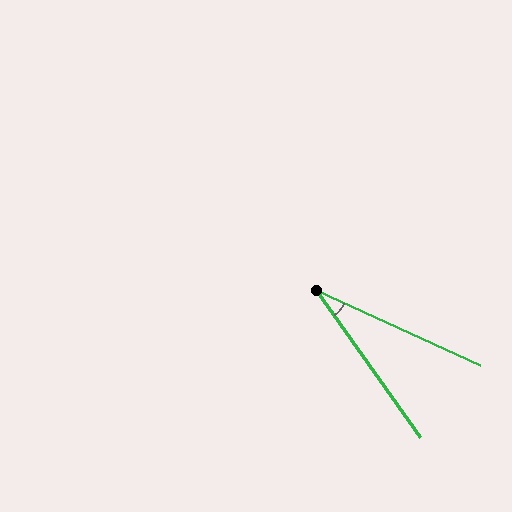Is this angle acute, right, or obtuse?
It is acute.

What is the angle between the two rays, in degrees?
Approximately 30 degrees.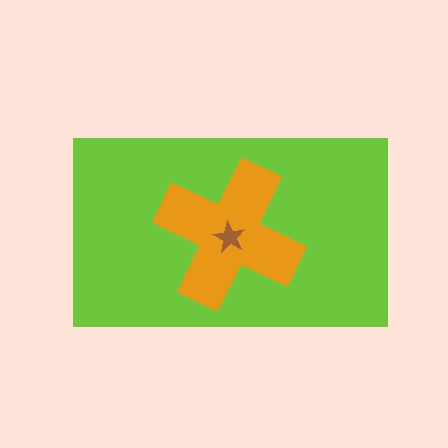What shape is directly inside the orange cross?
The brown star.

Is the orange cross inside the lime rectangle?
Yes.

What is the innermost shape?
The brown star.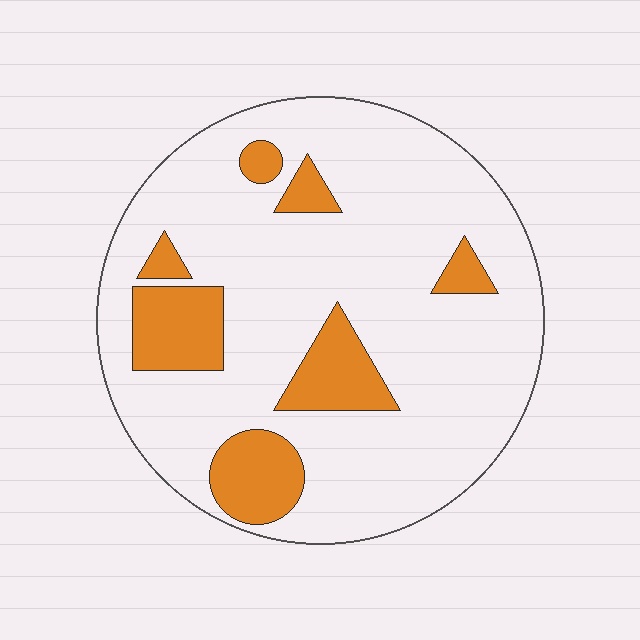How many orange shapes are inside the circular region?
7.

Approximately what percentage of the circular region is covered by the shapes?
Approximately 20%.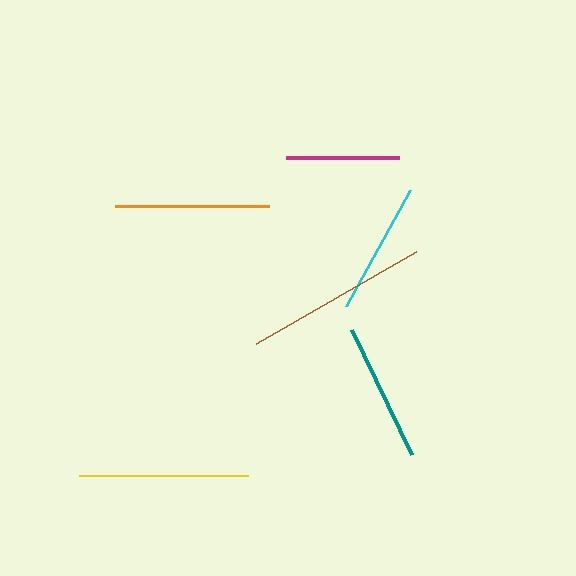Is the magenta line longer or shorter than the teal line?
The teal line is longer than the magenta line.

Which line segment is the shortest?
The magenta line is the shortest at approximately 113 pixels.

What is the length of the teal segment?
The teal segment is approximately 139 pixels long.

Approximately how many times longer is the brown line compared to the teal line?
The brown line is approximately 1.3 times the length of the teal line.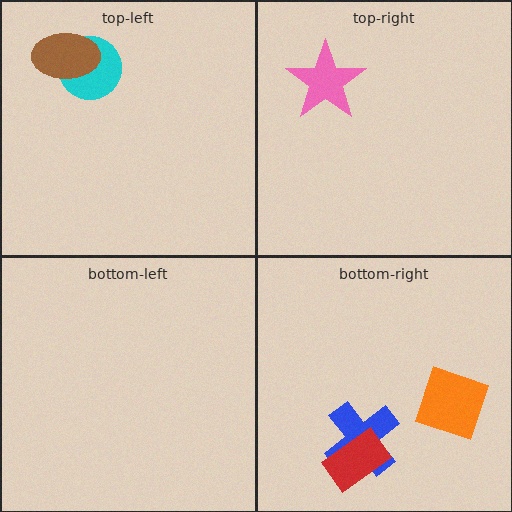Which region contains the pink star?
The top-right region.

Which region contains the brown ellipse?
The top-left region.